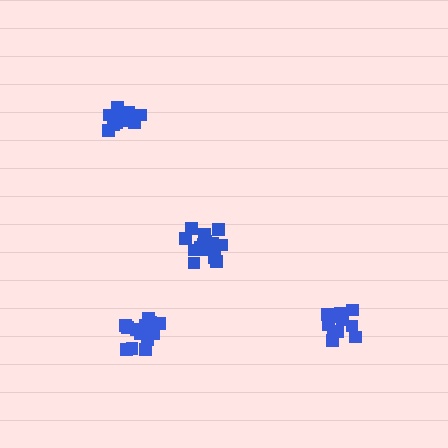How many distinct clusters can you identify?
There are 4 distinct clusters.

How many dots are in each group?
Group 1: 16 dots, Group 2: 11 dots, Group 3: 13 dots, Group 4: 15 dots (55 total).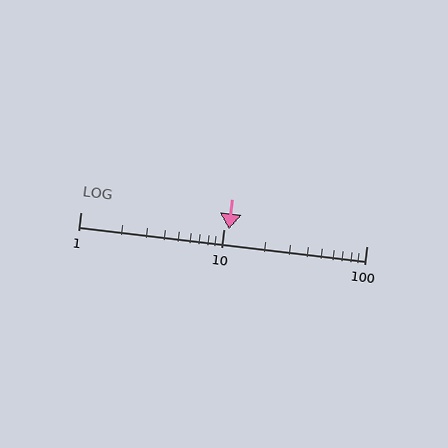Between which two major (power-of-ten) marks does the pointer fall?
The pointer is between 10 and 100.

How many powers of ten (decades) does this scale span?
The scale spans 2 decades, from 1 to 100.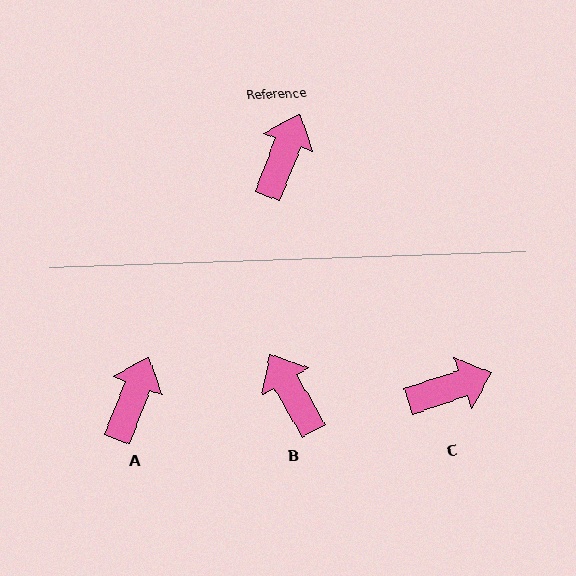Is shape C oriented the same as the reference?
No, it is off by about 50 degrees.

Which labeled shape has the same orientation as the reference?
A.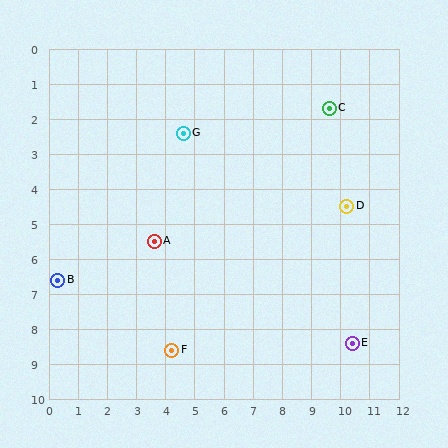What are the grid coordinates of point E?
Point E is at approximately (10.4, 8.4).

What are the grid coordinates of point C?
Point C is at approximately (9.6, 1.7).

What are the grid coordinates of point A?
Point A is at approximately (3.6, 5.5).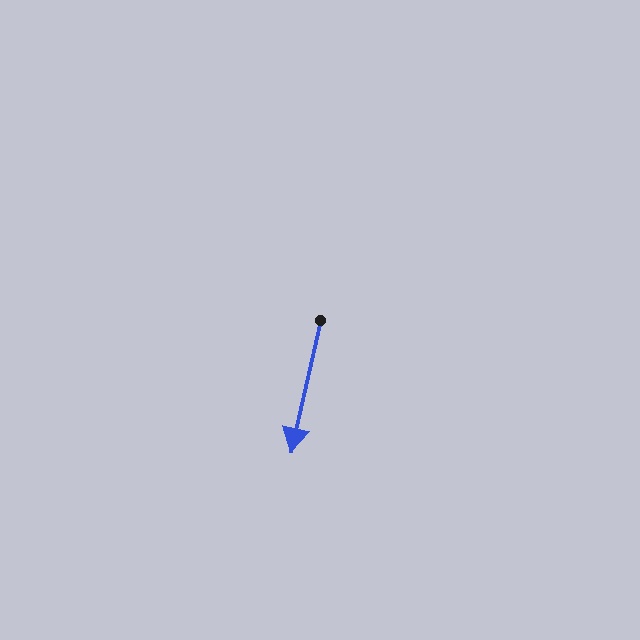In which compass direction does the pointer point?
South.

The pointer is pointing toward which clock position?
Roughly 6 o'clock.